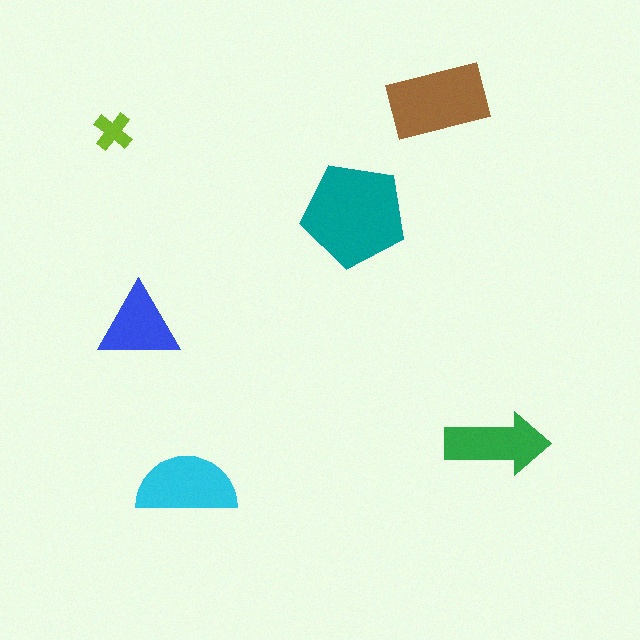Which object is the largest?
The teal pentagon.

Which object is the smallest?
The lime cross.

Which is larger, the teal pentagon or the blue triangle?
The teal pentagon.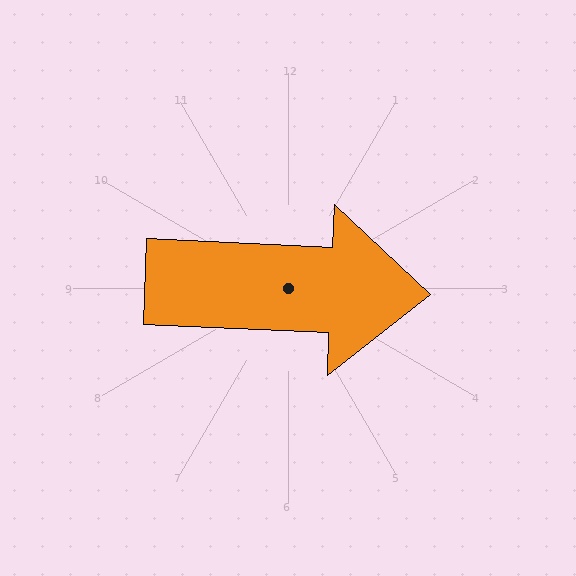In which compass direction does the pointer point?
East.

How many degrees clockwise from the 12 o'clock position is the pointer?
Approximately 93 degrees.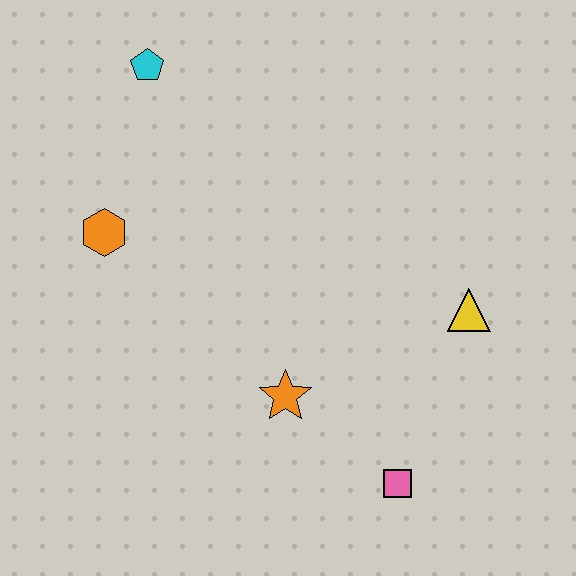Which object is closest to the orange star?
The pink square is closest to the orange star.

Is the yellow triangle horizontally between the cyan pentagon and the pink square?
No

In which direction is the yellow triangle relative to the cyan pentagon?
The yellow triangle is to the right of the cyan pentagon.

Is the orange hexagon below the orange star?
No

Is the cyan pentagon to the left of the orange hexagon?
No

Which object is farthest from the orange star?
The cyan pentagon is farthest from the orange star.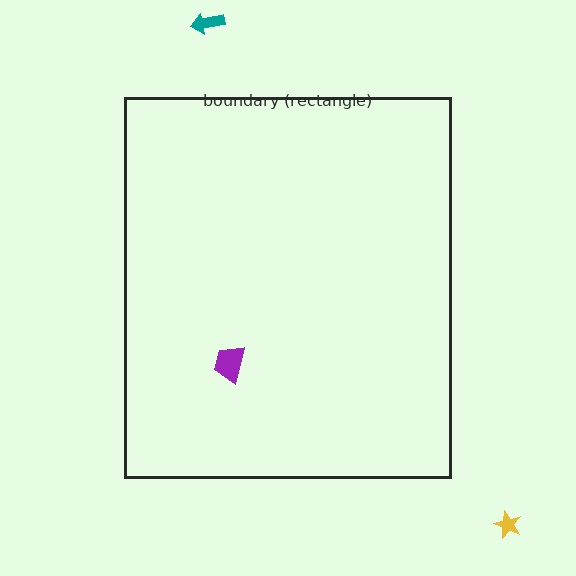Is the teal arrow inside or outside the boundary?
Outside.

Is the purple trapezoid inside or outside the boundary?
Inside.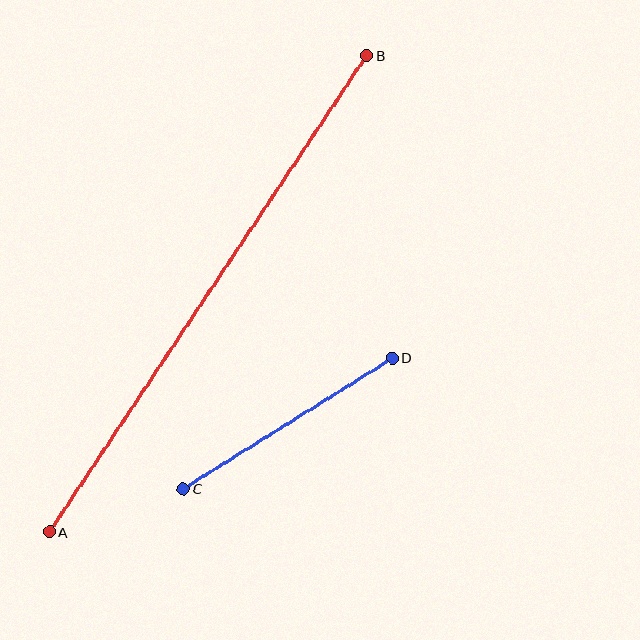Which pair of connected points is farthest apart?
Points A and B are farthest apart.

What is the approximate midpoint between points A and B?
The midpoint is at approximately (208, 293) pixels.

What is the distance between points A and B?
The distance is approximately 573 pixels.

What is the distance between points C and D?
The distance is approximately 247 pixels.